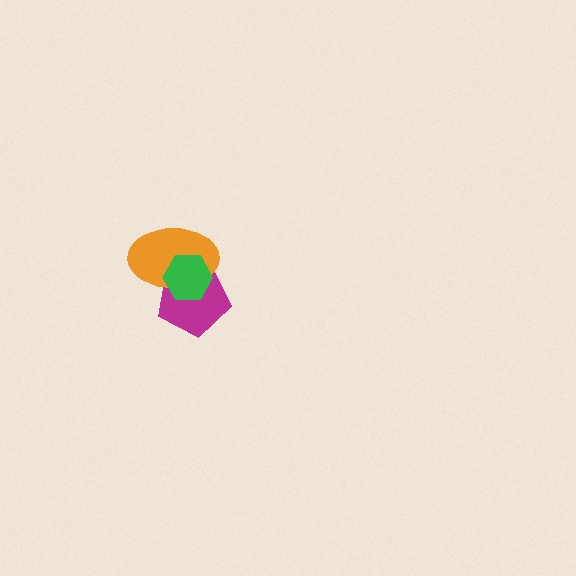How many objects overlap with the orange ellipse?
2 objects overlap with the orange ellipse.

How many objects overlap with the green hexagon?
2 objects overlap with the green hexagon.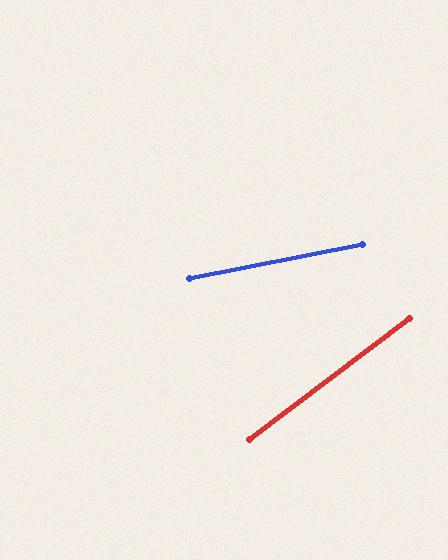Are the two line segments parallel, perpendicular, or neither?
Neither parallel nor perpendicular — they differ by about 26°.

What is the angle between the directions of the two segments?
Approximately 26 degrees.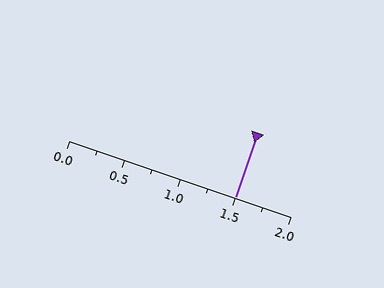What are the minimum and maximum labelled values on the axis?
The axis runs from 0.0 to 2.0.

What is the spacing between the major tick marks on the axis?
The major ticks are spaced 0.5 apart.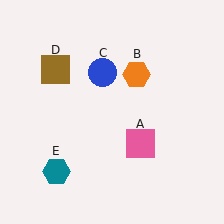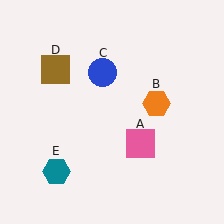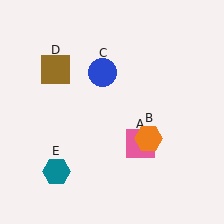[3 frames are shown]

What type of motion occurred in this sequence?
The orange hexagon (object B) rotated clockwise around the center of the scene.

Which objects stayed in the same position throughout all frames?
Pink square (object A) and blue circle (object C) and brown square (object D) and teal hexagon (object E) remained stationary.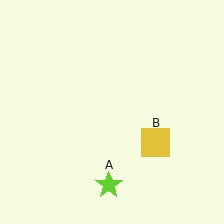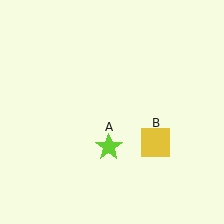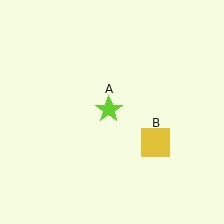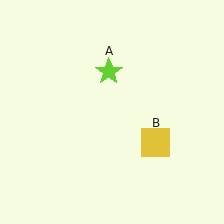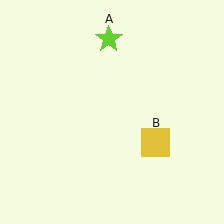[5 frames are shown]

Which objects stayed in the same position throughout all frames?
Yellow square (object B) remained stationary.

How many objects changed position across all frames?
1 object changed position: lime star (object A).